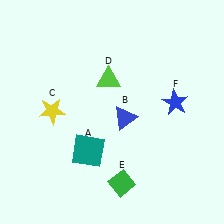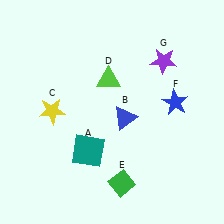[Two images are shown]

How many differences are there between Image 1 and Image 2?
There is 1 difference between the two images.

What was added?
A purple star (G) was added in Image 2.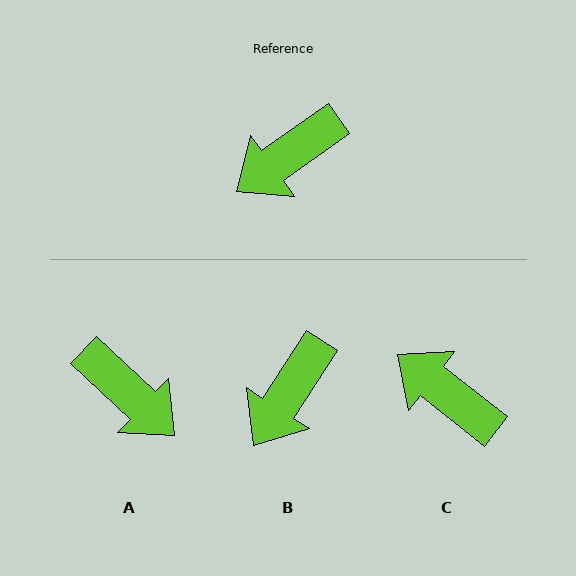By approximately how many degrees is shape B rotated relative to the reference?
Approximately 21 degrees counter-clockwise.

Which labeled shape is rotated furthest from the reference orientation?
A, about 101 degrees away.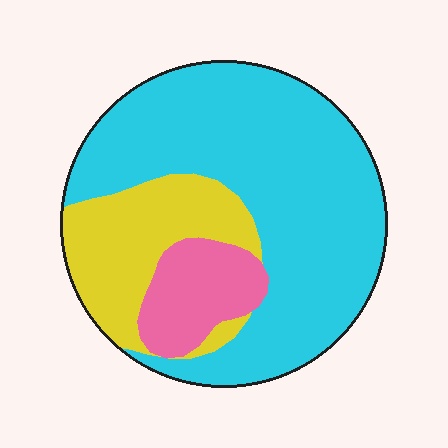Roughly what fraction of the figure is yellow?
Yellow covers 22% of the figure.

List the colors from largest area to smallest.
From largest to smallest: cyan, yellow, pink.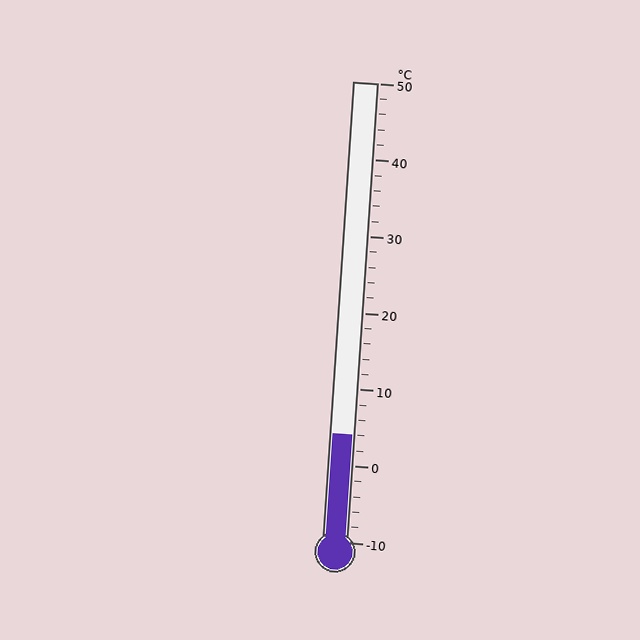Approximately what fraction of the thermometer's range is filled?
The thermometer is filled to approximately 25% of its range.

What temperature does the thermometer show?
The thermometer shows approximately 4°C.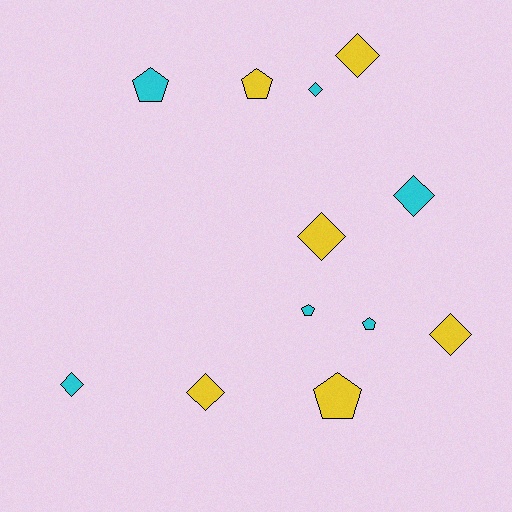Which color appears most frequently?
Cyan, with 6 objects.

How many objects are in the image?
There are 12 objects.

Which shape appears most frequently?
Diamond, with 7 objects.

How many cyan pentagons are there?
There are 3 cyan pentagons.